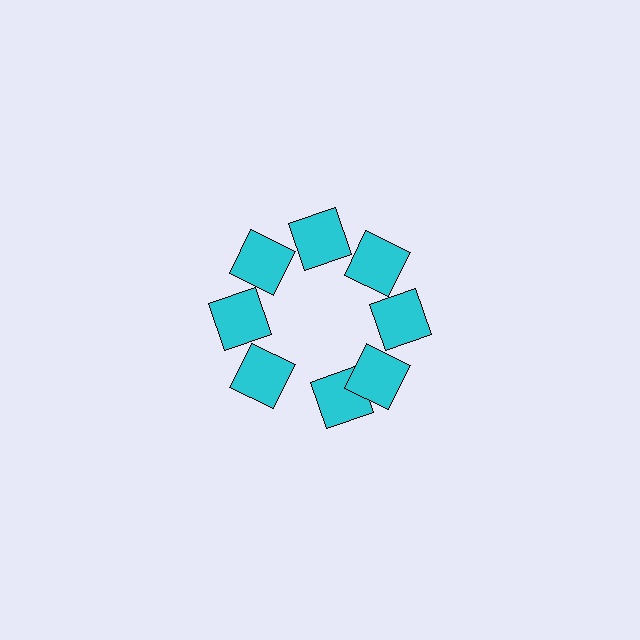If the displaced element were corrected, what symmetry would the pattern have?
It would have 8-fold rotational symmetry — the pattern would map onto itself every 45 degrees.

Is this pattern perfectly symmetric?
No. The 8 cyan squares are arranged in a ring, but one element near the 6 o'clock position is rotated out of alignment along the ring, breaking the 8-fold rotational symmetry.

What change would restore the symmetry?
The symmetry would be restored by rotating it back into even spacing with its neighbors so that all 8 squares sit at equal angles and equal distance from the center.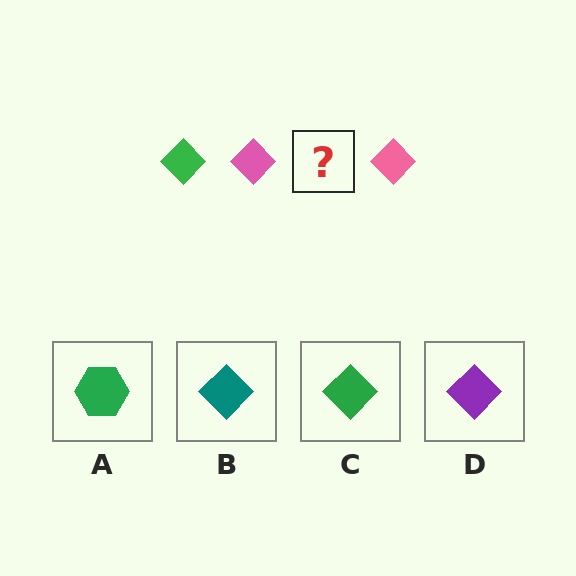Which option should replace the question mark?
Option C.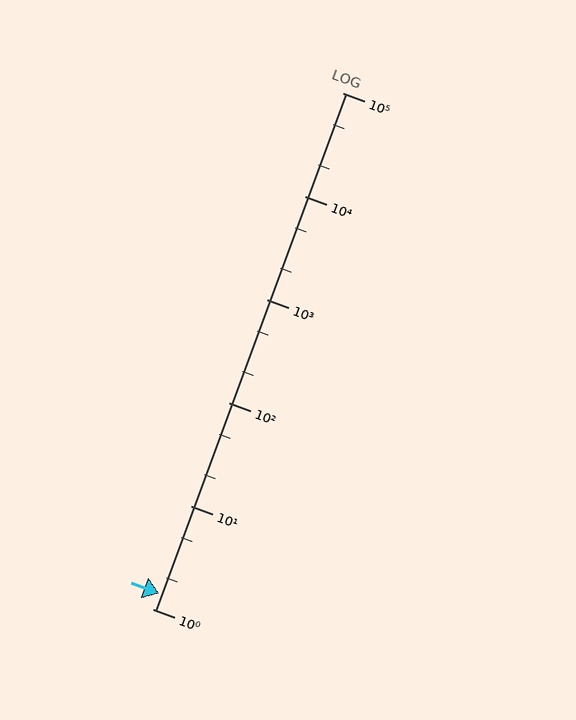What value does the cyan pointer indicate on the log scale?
The pointer indicates approximately 1.4.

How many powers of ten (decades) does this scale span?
The scale spans 5 decades, from 1 to 100000.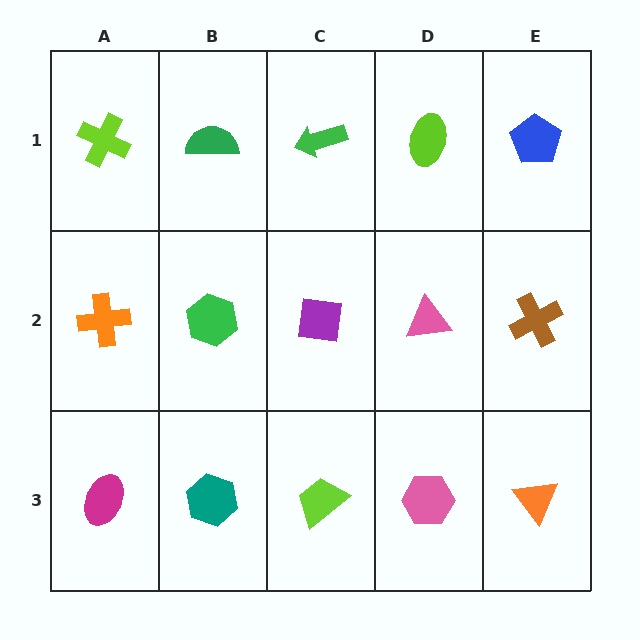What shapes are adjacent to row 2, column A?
A lime cross (row 1, column A), a magenta ellipse (row 3, column A), a green hexagon (row 2, column B).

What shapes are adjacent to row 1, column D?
A pink triangle (row 2, column D), a green arrow (row 1, column C), a blue pentagon (row 1, column E).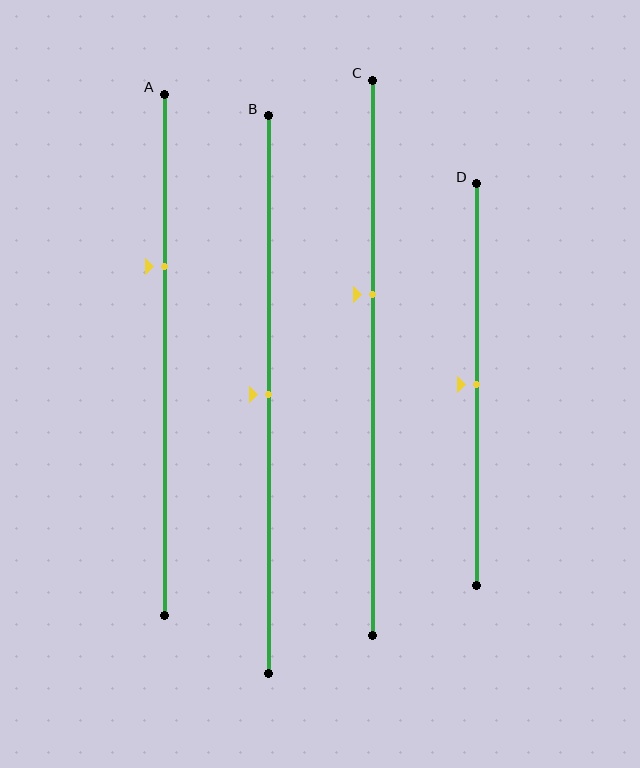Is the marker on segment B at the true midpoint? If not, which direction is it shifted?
Yes, the marker on segment B is at the true midpoint.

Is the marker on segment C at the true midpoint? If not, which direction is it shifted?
No, the marker on segment C is shifted upward by about 11% of the segment length.